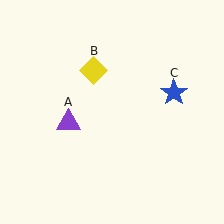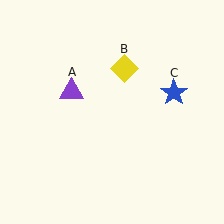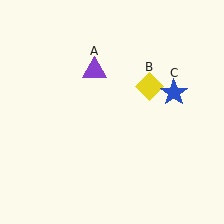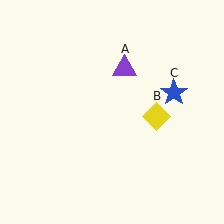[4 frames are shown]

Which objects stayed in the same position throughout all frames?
Blue star (object C) remained stationary.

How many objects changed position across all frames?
2 objects changed position: purple triangle (object A), yellow diamond (object B).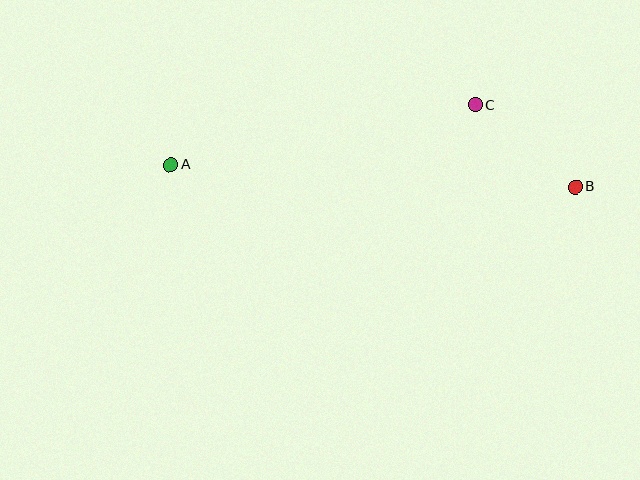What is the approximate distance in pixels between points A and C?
The distance between A and C is approximately 310 pixels.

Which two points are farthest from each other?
Points A and B are farthest from each other.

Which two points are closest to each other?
Points B and C are closest to each other.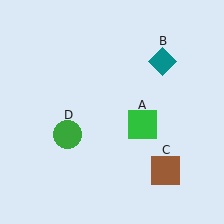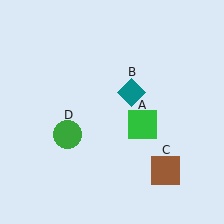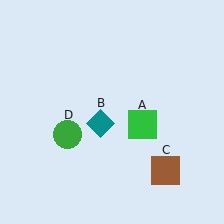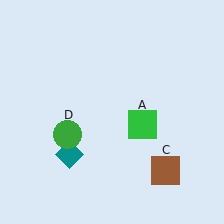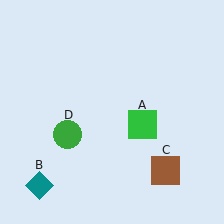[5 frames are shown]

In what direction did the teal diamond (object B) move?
The teal diamond (object B) moved down and to the left.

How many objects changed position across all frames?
1 object changed position: teal diamond (object B).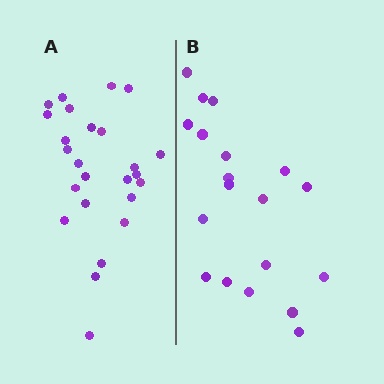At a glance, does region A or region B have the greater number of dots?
Region A (the left region) has more dots.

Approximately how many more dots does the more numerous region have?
Region A has about 6 more dots than region B.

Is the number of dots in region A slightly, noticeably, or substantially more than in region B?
Region A has noticeably more, but not dramatically so. The ratio is roughly 1.3 to 1.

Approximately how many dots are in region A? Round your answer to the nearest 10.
About 20 dots. (The exact count is 25, which rounds to 20.)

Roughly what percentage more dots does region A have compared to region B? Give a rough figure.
About 30% more.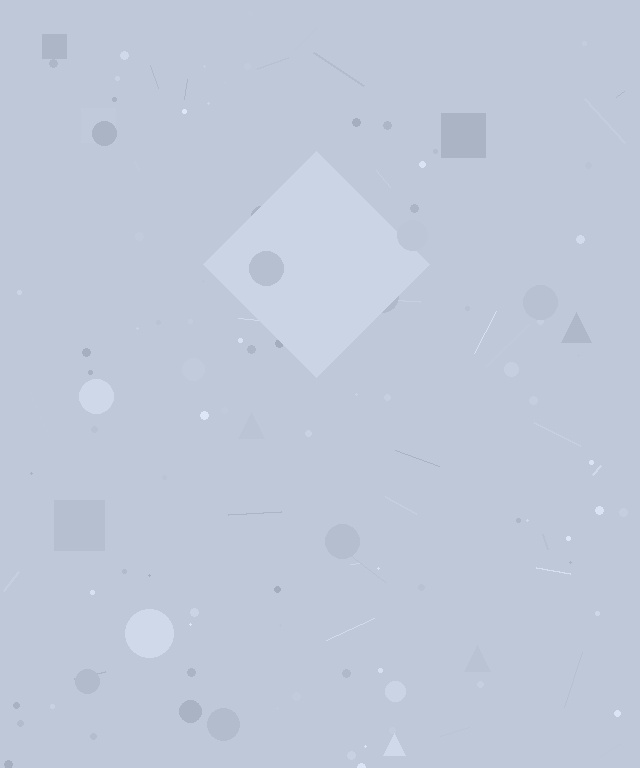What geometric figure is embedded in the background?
A diamond is embedded in the background.